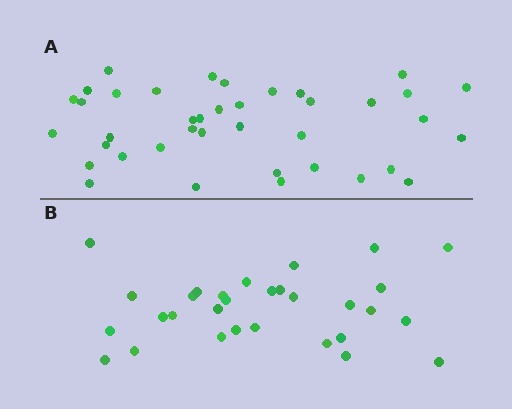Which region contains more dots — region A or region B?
Region A (the top region) has more dots.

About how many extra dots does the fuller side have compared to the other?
Region A has roughly 8 or so more dots than region B.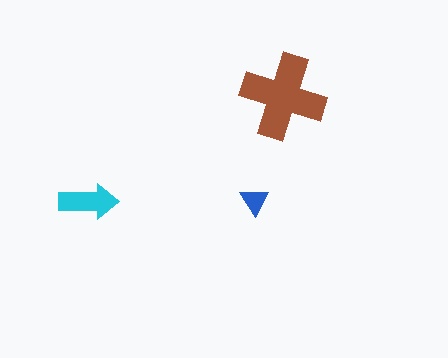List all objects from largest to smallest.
The brown cross, the cyan arrow, the blue triangle.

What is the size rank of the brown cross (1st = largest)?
1st.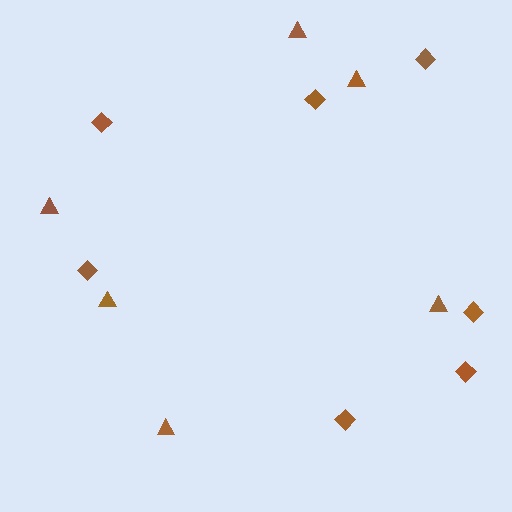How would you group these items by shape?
There are 2 groups: one group of diamonds (7) and one group of triangles (6).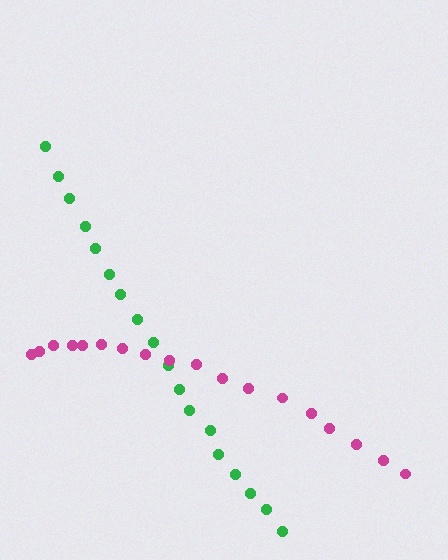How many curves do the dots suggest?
There are 2 distinct paths.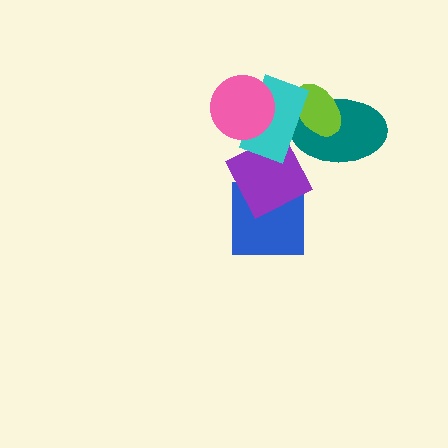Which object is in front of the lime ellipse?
The cyan rectangle is in front of the lime ellipse.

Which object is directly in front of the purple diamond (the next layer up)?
The teal ellipse is directly in front of the purple diamond.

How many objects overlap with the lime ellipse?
2 objects overlap with the lime ellipse.